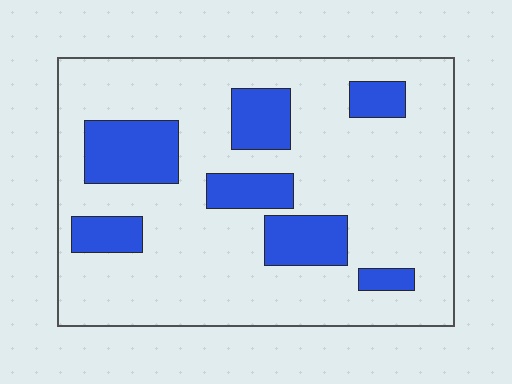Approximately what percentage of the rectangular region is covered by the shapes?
Approximately 20%.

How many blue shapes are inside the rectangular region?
7.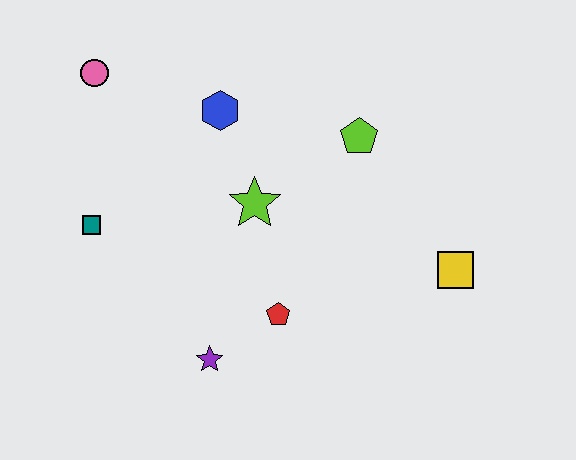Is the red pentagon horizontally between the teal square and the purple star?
No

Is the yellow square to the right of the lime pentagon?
Yes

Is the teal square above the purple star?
Yes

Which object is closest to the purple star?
The red pentagon is closest to the purple star.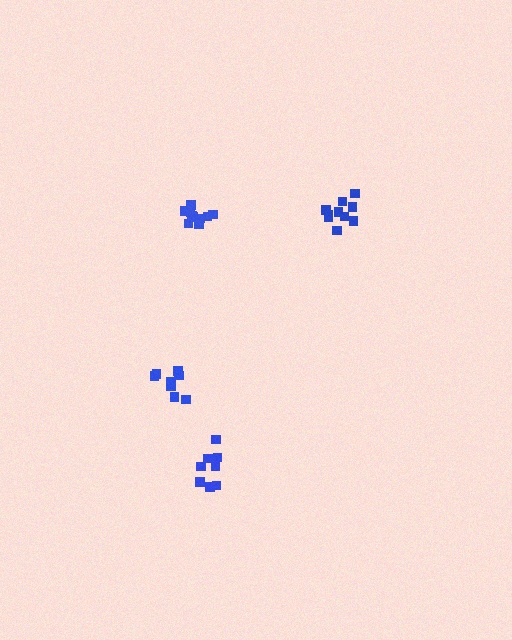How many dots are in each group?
Group 1: 10 dots, Group 2: 9 dots, Group 3: 8 dots, Group 4: 10 dots (37 total).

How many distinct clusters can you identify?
There are 4 distinct clusters.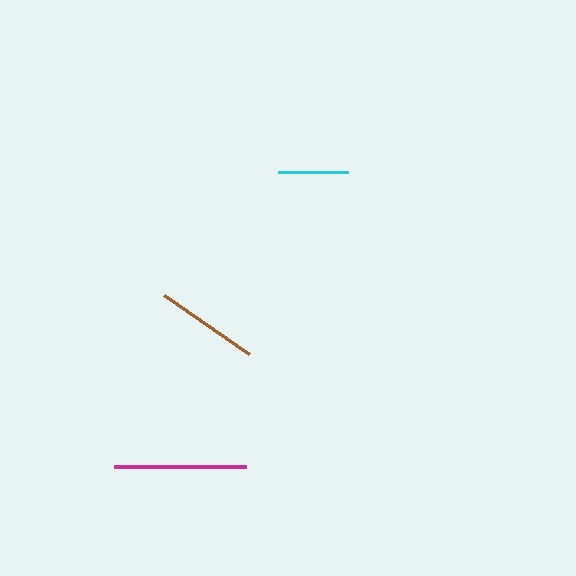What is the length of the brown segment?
The brown segment is approximately 103 pixels long.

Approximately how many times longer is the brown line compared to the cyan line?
The brown line is approximately 1.5 times the length of the cyan line.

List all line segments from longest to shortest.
From longest to shortest: magenta, brown, cyan.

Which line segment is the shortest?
The cyan line is the shortest at approximately 70 pixels.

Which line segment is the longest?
The magenta line is the longest at approximately 132 pixels.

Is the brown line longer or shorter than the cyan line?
The brown line is longer than the cyan line.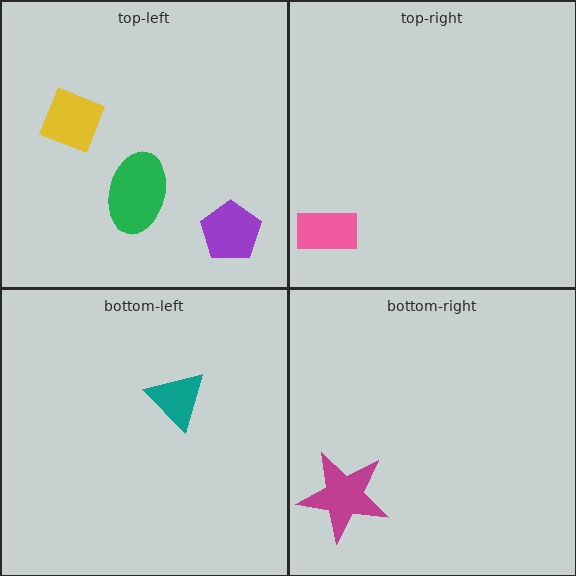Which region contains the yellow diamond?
The top-left region.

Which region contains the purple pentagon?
The top-left region.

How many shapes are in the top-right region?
1.